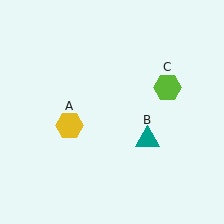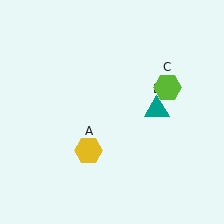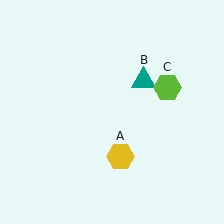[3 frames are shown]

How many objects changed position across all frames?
2 objects changed position: yellow hexagon (object A), teal triangle (object B).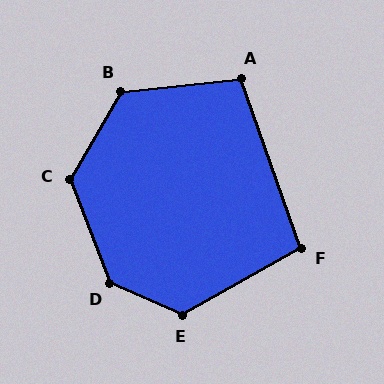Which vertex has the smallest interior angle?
F, at approximately 100 degrees.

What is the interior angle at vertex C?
Approximately 129 degrees (obtuse).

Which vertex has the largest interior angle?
D, at approximately 134 degrees.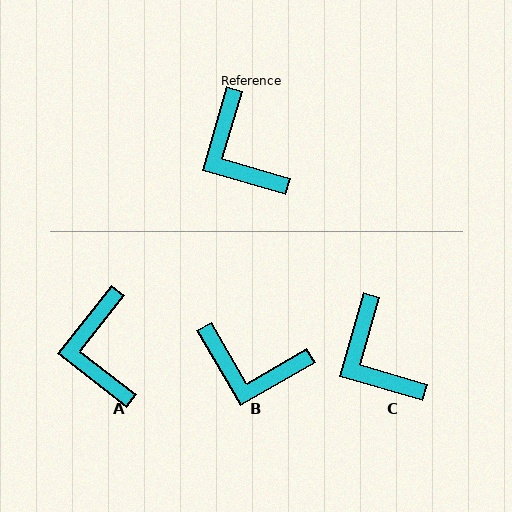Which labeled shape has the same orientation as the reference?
C.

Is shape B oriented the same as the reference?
No, it is off by about 46 degrees.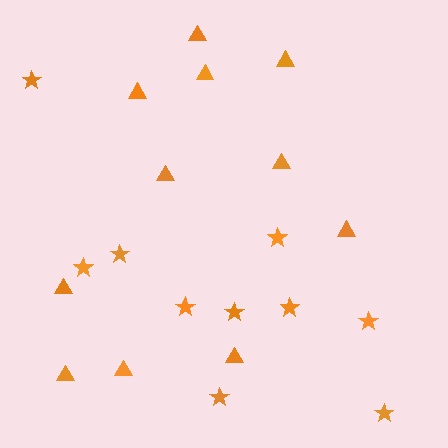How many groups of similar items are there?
There are 2 groups: one group of stars (10) and one group of triangles (11).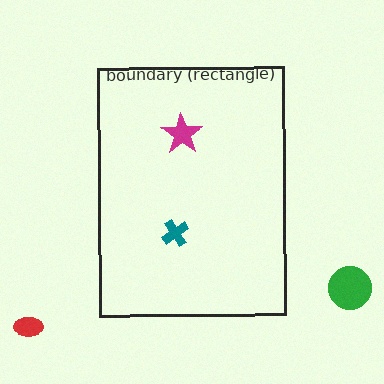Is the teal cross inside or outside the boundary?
Inside.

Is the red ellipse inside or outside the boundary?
Outside.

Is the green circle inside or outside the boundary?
Outside.